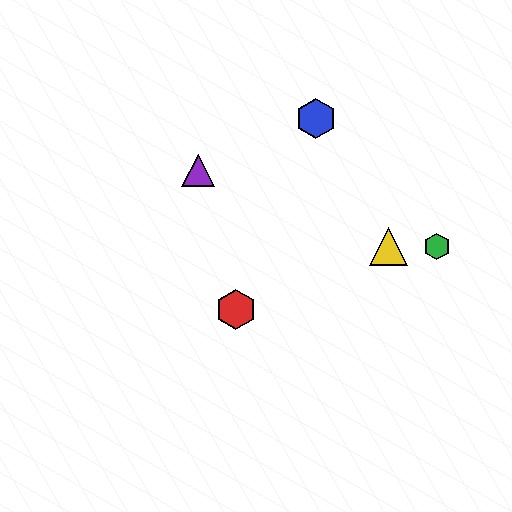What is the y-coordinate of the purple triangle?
The purple triangle is at y≈170.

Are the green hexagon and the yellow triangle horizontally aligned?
Yes, both are at y≈247.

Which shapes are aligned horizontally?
The green hexagon, the yellow triangle are aligned horizontally.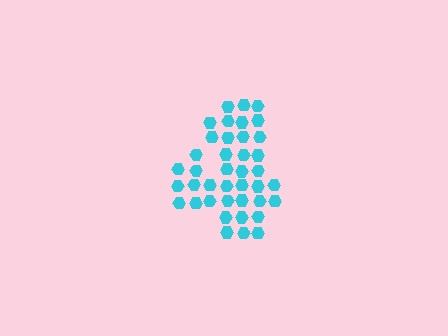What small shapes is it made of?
It is made of small hexagons.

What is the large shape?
The large shape is the digit 4.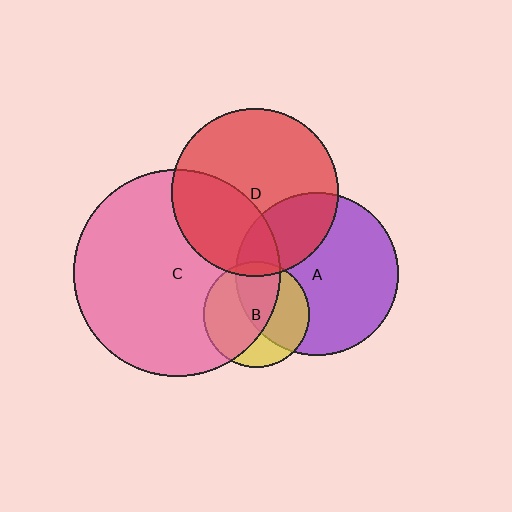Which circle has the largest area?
Circle C (pink).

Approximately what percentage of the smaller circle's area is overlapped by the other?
Approximately 35%.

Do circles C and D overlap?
Yes.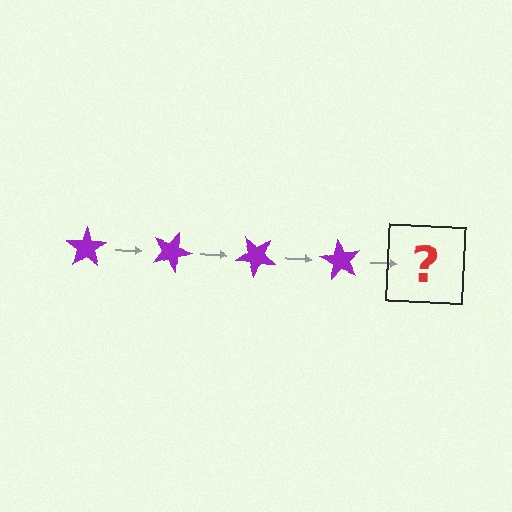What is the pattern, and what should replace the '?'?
The pattern is that the star rotates 20 degrees each step. The '?' should be a purple star rotated 80 degrees.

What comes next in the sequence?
The next element should be a purple star rotated 80 degrees.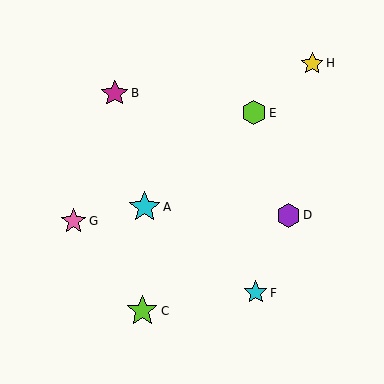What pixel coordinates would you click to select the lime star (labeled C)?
Click at (142, 311) to select the lime star C.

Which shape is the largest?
The cyan star (labeled A) is the largest.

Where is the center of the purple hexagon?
The center of the purple hexagon is at (289, 215).